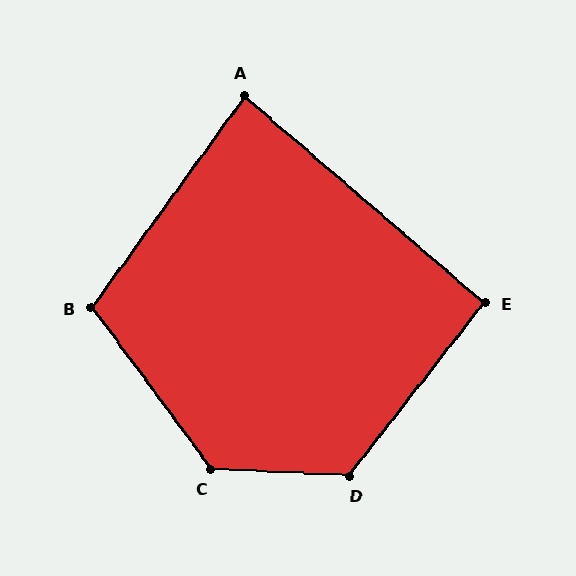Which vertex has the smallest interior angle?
A, at approximately 85 degrees.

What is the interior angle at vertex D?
Approximately 126 degrees (obtuse).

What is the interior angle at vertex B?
Approximately 108 degrees (obtuse).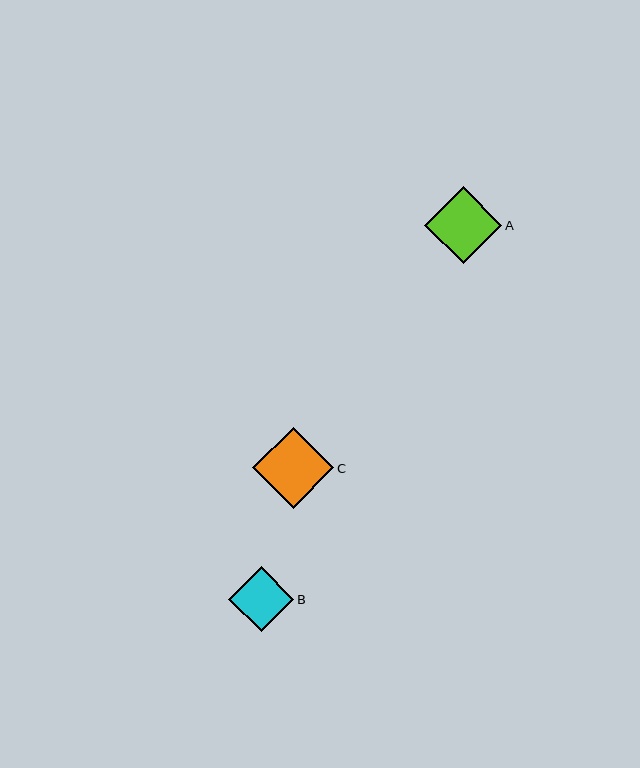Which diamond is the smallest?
Diamond B is the smallest with a size of approximately 65 pixels.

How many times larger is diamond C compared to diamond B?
Diamond C is approximately 1.3 times the size of diamond B.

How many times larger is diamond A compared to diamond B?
Diamond A is approximately 1.2 times the size of diamond B.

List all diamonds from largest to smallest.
From largest to smallest: C, A, B.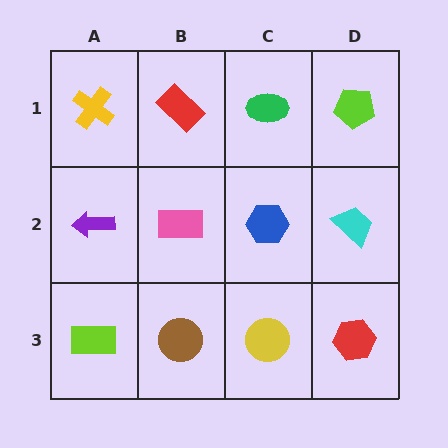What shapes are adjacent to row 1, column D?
A cyan trapezoid (row 2, column D), a green ellipse (row 1, column C).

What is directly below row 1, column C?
A blue hexagon.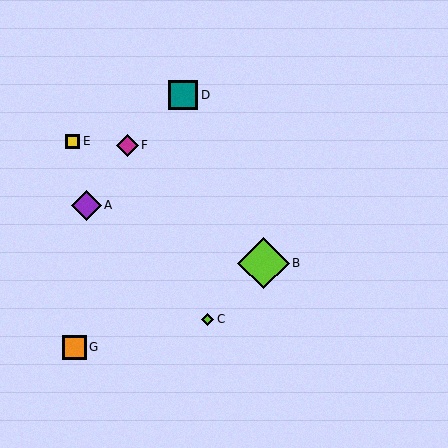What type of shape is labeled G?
Shape G is an orange square.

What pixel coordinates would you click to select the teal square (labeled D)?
Click at (183, 95) to select the teal square D.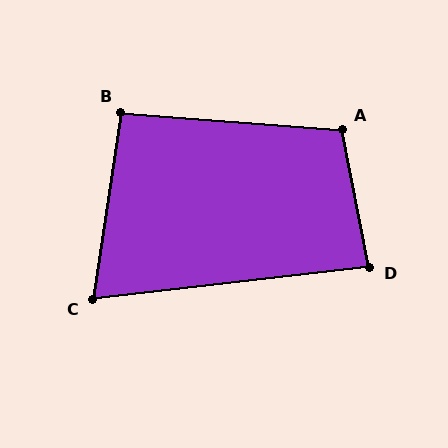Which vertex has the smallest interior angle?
C, at approximately 75 degrees.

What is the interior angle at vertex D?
Approximately 86 degrees (approximately right).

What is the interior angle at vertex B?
Approximately 94 degrees (approximately right).